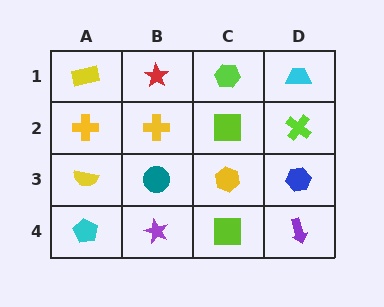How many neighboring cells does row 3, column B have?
4.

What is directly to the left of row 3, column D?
A yellow hexagon.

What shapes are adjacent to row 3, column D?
A lime cross (row 2, column D), a purple arrow (row 4, column D), a yellow hexagon (row 3, column C).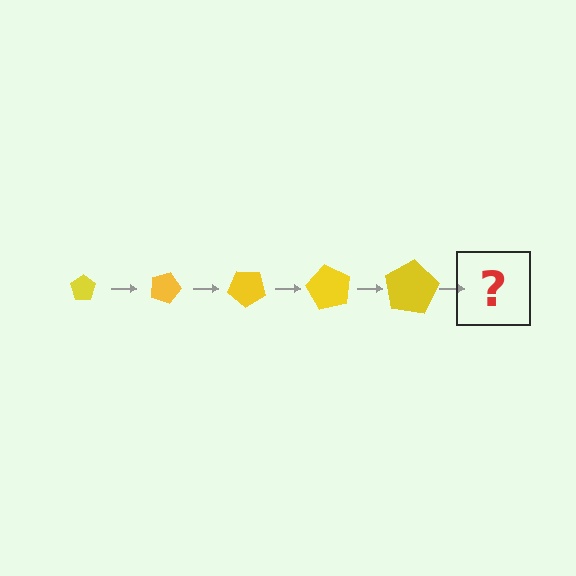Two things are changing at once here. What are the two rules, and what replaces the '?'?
The two rules are that the pentagon grows larger each step and it rotates 20 degrees each step. The '?' should be a pentagon, larger than the previous one and rotated 100 degrees from the start.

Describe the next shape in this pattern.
It should be a pentagon, larger than the previous one and rotated 100 degrees from the start.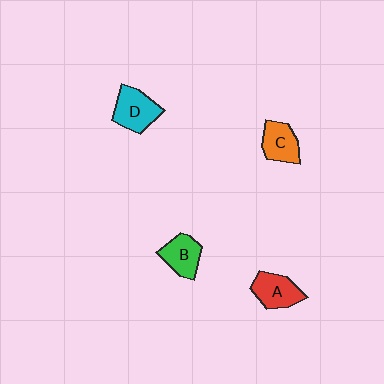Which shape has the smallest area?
Shape B (green).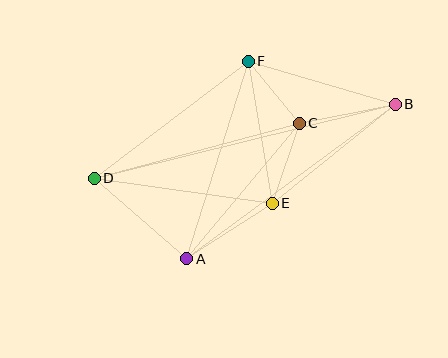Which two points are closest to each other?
Points C and F are closest to each other.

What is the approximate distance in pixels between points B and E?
The distance between B and E is approximately 158 pixels.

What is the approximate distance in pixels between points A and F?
The distance between A and F is approximately 207 pixels.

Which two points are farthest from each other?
Points B and D are farthest from each other.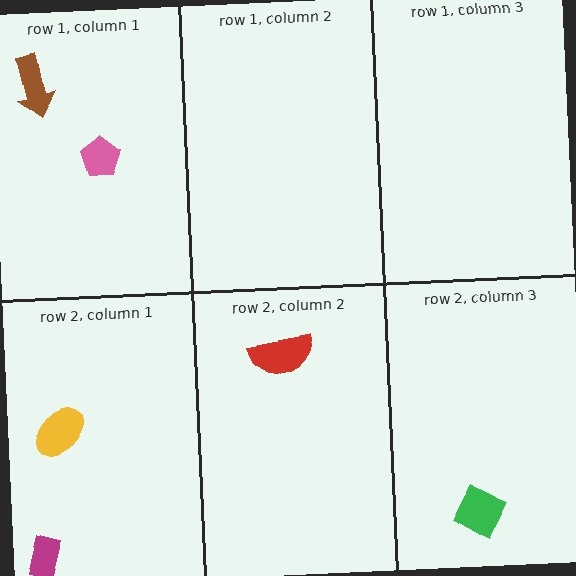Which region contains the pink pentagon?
The row 1, column 1 region.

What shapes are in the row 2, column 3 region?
The green square.